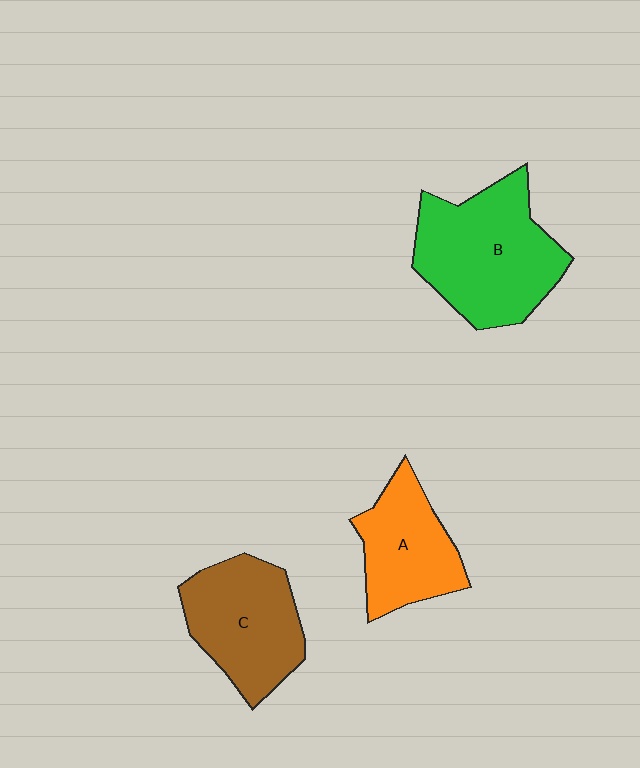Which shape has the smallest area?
Shape A (orange).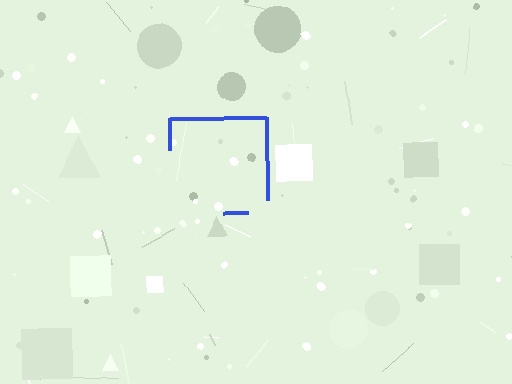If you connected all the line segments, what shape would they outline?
They would outline a square.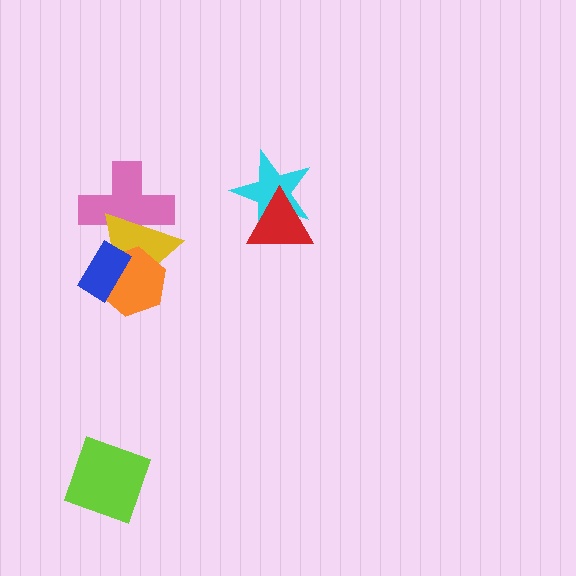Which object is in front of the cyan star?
The red triangle is in front of the cyan star.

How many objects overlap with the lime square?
0 objects overlap with the lime square.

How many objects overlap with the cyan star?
1 object overlaps with the cyan star.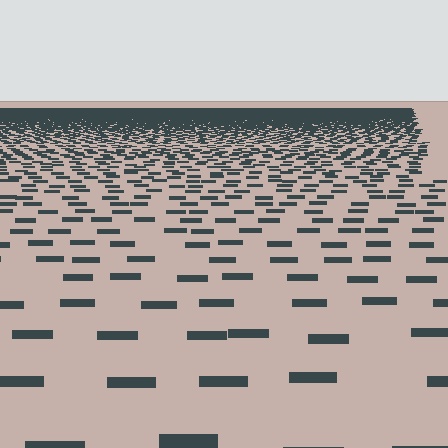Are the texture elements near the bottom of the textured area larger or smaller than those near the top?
Larger. Near the bottom, elements are closer to the viewer and appear at a bigger on-screen size.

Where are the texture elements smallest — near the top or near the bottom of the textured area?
Near the top.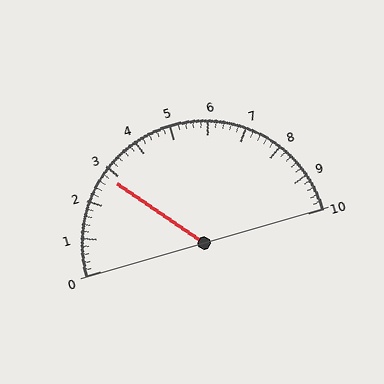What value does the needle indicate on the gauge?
The needle indicates approximately 2.8.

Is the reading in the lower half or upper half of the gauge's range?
The reading is in the lower half of the range (0 to 10).